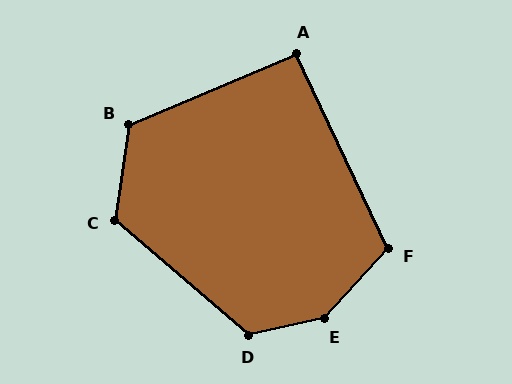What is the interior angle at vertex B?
Approximately 121 degrees (obtuse).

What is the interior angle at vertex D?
Approximately 127 degrees (obtuse).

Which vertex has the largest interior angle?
E, at approximately 145 degrees.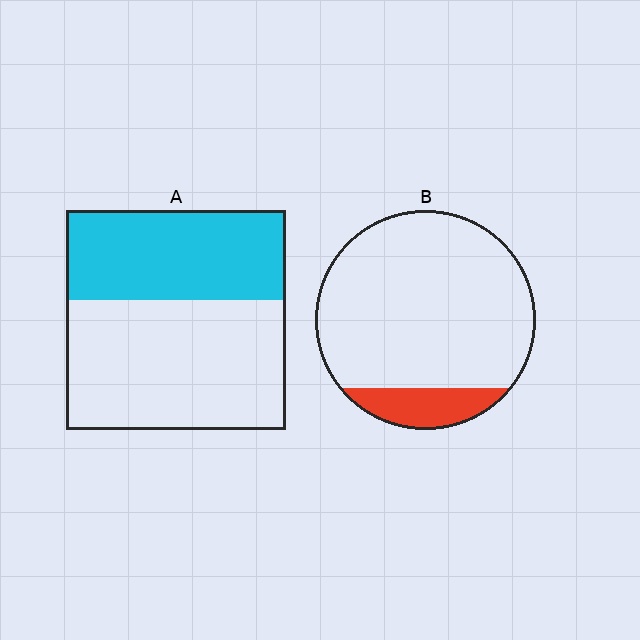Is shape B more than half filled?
No.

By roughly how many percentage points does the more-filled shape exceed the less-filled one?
By roughly 30 percentage points (A over B).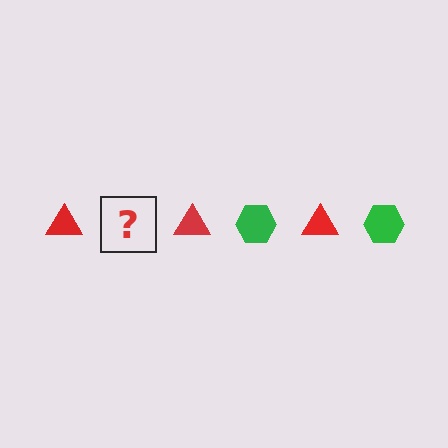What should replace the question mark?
The question mark should be replaced with a green hexagon.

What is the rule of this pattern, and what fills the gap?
The rule is that the pattern alternates between red triangle and green hexagon. The gap should be filled with a green hexagon.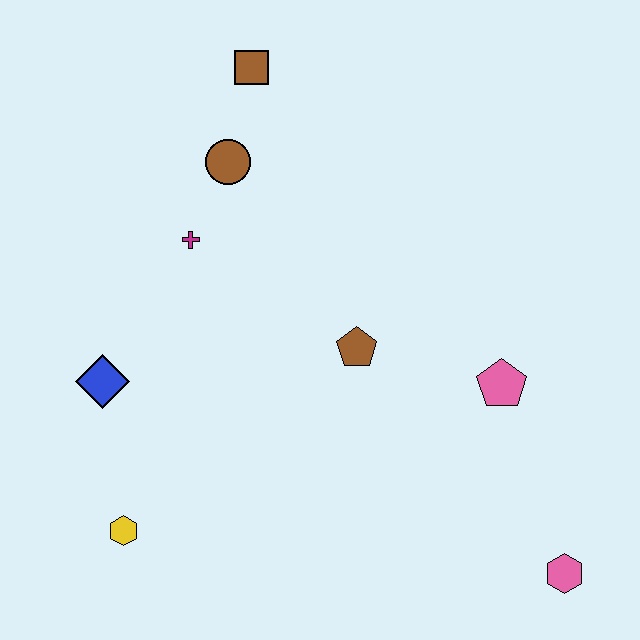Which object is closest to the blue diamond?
The yellow hexagon is closest to the blue diamond.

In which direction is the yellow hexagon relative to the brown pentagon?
The yellow hexagon is to the left of the brown pentagon.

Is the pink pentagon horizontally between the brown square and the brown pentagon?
No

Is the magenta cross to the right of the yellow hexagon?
Yes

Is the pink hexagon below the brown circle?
Yes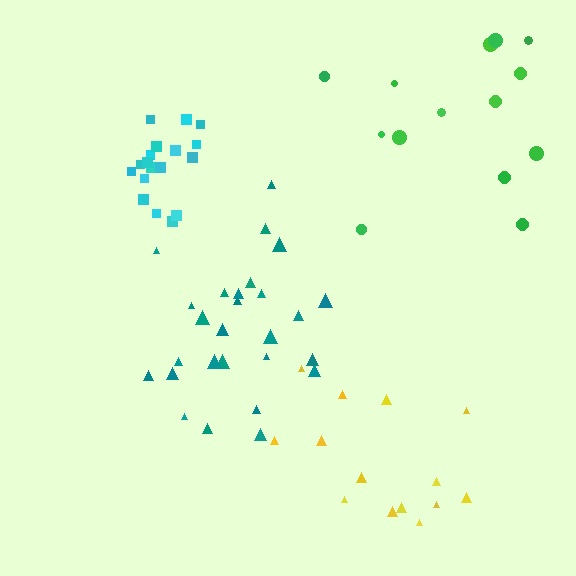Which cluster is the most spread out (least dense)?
Green.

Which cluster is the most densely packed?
Cyan.